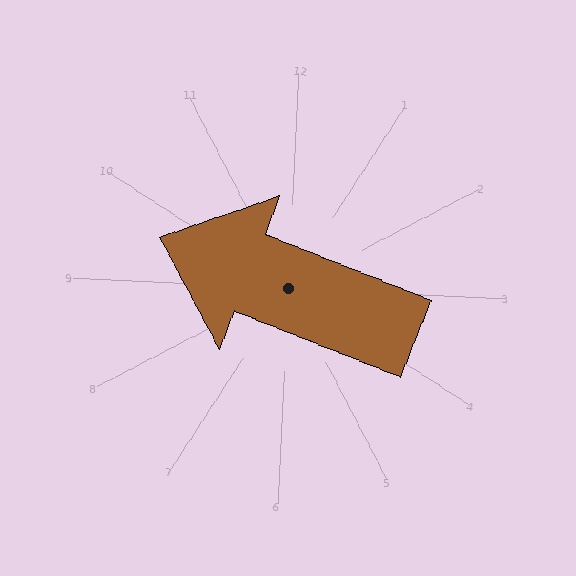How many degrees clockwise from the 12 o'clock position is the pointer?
Approximately 289 degrees.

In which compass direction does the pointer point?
West.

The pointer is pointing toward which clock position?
Roughly 10 o'clock.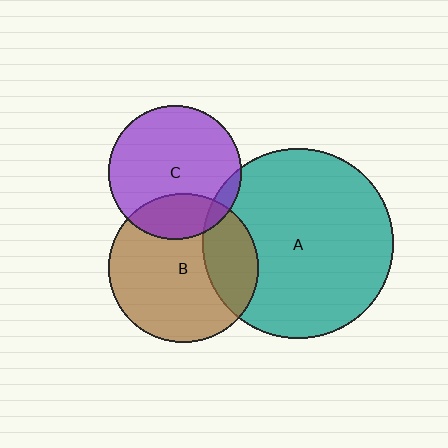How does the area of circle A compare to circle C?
Approximately 2.0 times.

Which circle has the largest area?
Circle A (teal).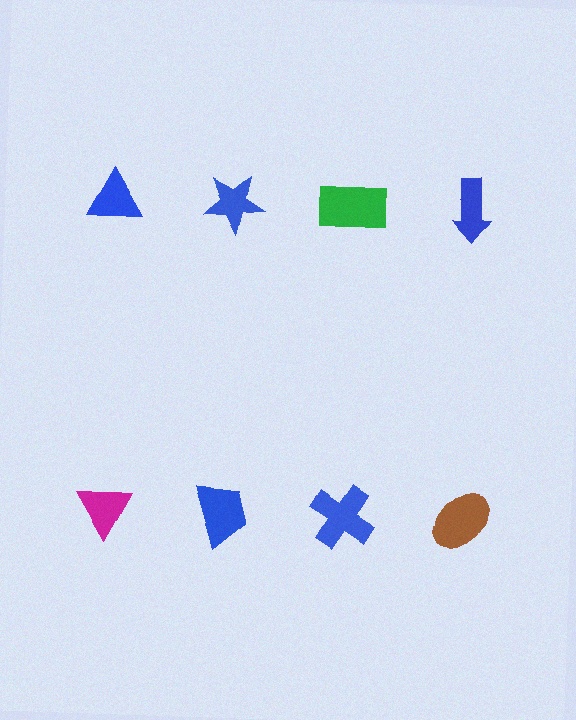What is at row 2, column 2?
A blue trapezoid.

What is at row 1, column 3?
A green rectangle.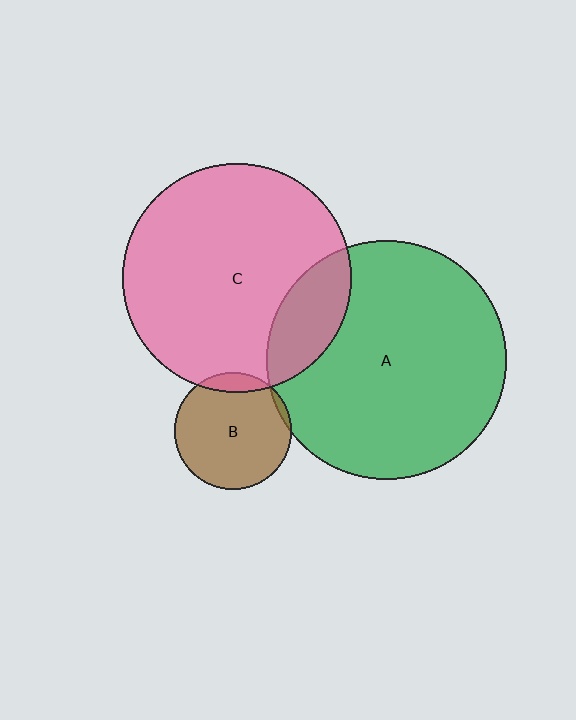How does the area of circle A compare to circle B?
Approximately 4.2 times.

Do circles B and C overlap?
Yes.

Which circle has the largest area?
Circle A (green).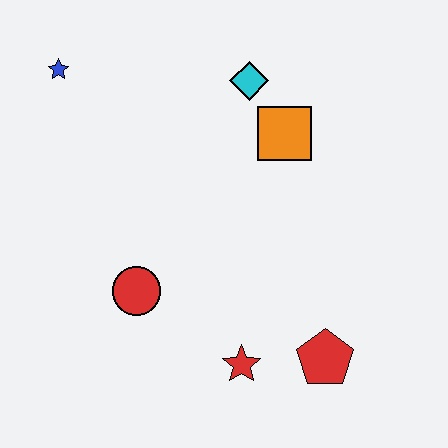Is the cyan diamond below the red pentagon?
No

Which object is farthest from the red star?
The blue star is farthest from the red star.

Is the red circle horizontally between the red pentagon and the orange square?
No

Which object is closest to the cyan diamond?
The orange square is closest to the cyan diamond.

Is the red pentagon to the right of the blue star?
Yes